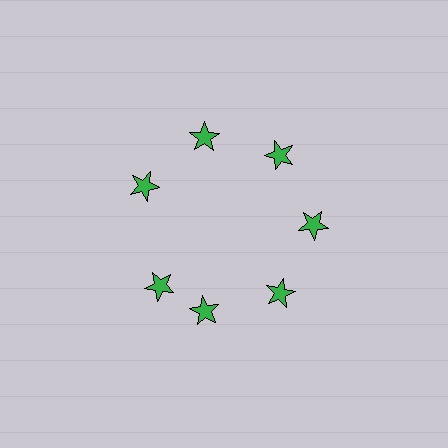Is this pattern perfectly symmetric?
No. The 7 green stars are arranged in a ring, but one element near the 8 o'clock position is rotated out of alignment along the ring, breaking the 7-fold rotational symmetry.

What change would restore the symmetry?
The symmetry would be restored by rotating it back into even spacing with its neighbors so that all 7 stars sit at equal angles and equal distance from the center.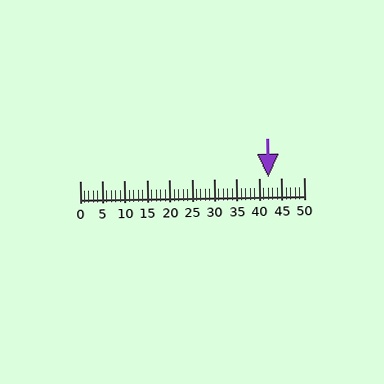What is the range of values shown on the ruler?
The ruler shows values from 0 to 50.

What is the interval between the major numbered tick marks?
The major tick marks are spaced 5 units apart.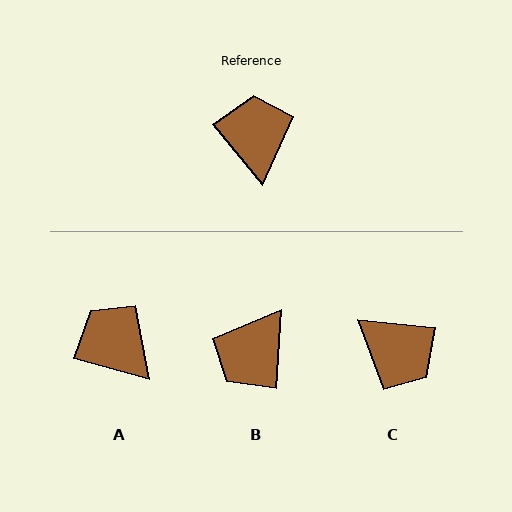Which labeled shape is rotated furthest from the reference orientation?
B, about 137 degrees away.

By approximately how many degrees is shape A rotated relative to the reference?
Approximately 35 degrees counter-clockwise.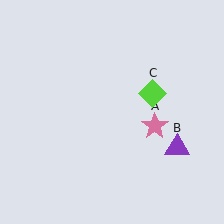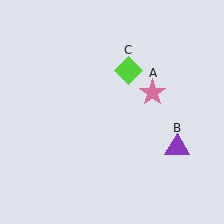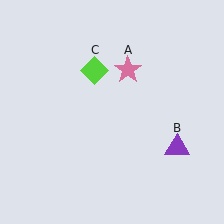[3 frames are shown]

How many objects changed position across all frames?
2 objects changed position: pink star (object A), lime diamond (object C).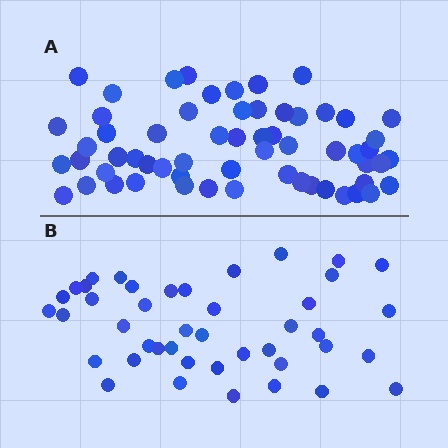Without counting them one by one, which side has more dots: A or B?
Region A (the top region) has more dots.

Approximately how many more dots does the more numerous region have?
Region A has approximately 15 more dots than region B.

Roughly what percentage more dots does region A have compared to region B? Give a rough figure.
About 40% more.